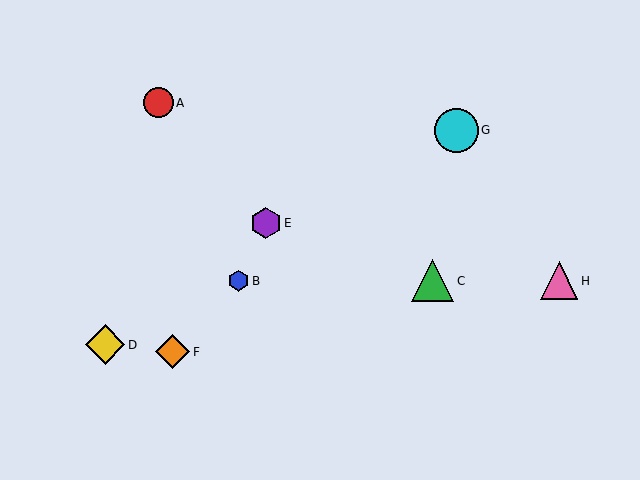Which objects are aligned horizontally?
Objects B, C, H are aligned horizontally.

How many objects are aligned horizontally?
3 objects (B, C, H) are aligned horizontally.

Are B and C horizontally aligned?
Yes, both are at y≈281.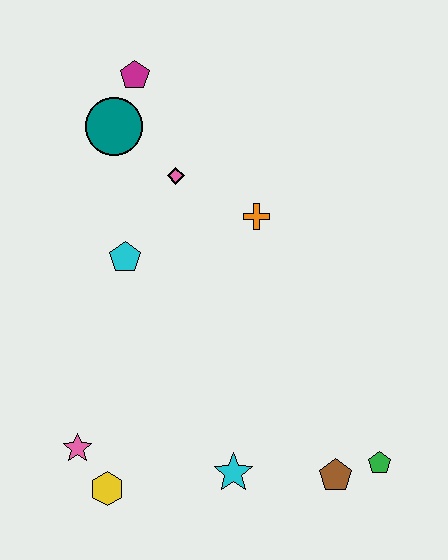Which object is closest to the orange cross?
The pink diamond is closest to the orange cross.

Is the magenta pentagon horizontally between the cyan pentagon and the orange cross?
Yes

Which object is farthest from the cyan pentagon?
The green pentagon is farthest from the cyan pentagon.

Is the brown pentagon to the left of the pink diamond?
No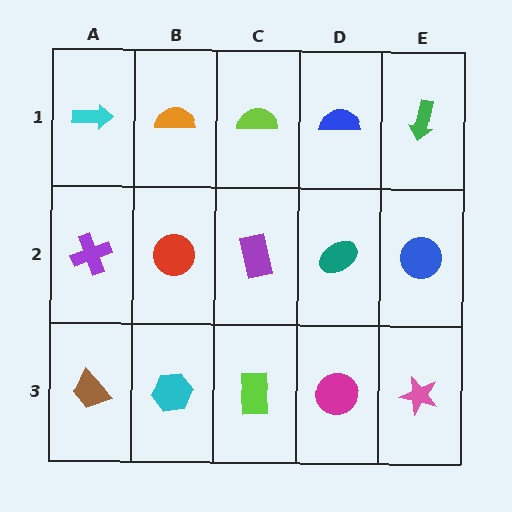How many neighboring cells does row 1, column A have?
2.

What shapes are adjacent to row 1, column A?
A purple cross (row 2, column A), an orange semicircle (row 1, column B).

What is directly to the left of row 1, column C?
An orange semicircle.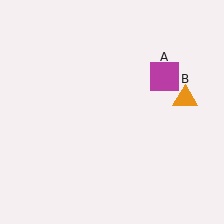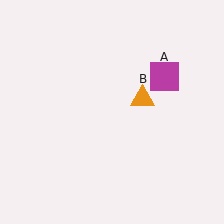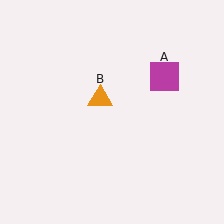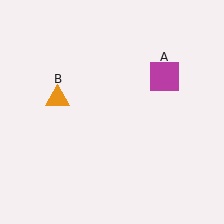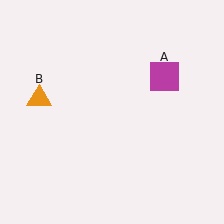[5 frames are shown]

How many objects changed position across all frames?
1 object changed position: orange triangle (object B).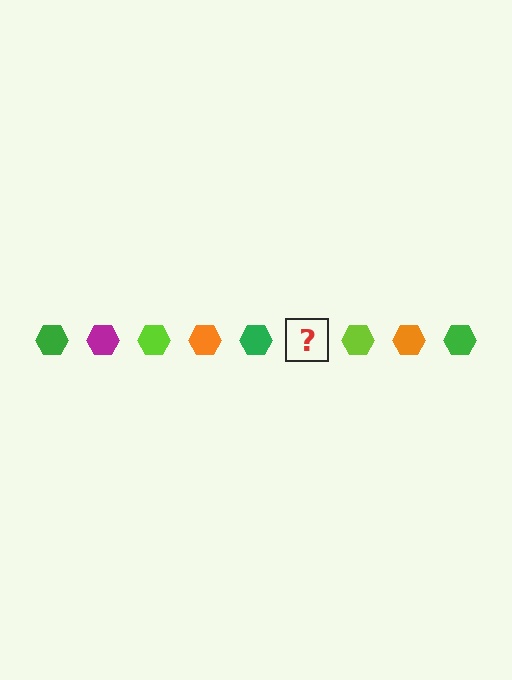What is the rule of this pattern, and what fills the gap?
The rule is that the pattern cycles through green, magenta, lime, orange hexagons. The gap should be filled with a magenta hexagon.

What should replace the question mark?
The question mark should be replaced with a magenta hexagon.